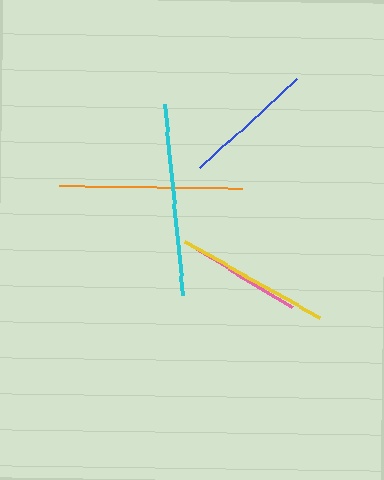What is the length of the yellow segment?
The yellow segment is approximately 155 pixels long.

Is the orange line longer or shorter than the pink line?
The orange line is longer than the pink line.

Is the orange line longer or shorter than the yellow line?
The orange line is longer than the yellow line.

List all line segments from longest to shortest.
From longest to shortest: cyan, orange, yellow, blue, pink.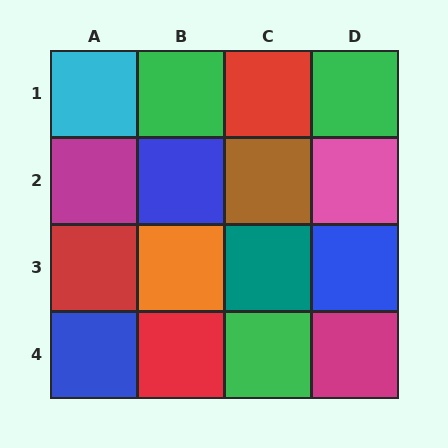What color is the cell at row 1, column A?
Cyan.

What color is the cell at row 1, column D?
Green.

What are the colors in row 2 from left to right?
Magenta, blue, brown, pink.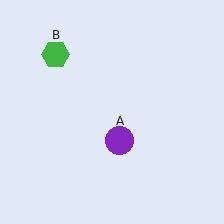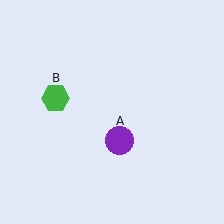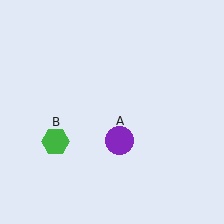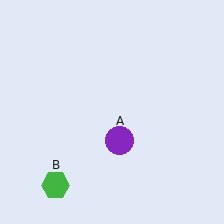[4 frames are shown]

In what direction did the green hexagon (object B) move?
The green hexagon (object B) moved down.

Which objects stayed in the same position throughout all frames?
Purple circle (object A) remained stationary.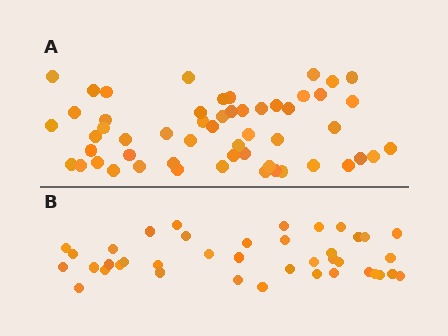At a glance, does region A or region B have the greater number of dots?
Region A (the top region) has more dots.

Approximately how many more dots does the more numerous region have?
Region A has approximately 15 more dots than region B.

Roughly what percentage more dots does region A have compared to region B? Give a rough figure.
About 35% more.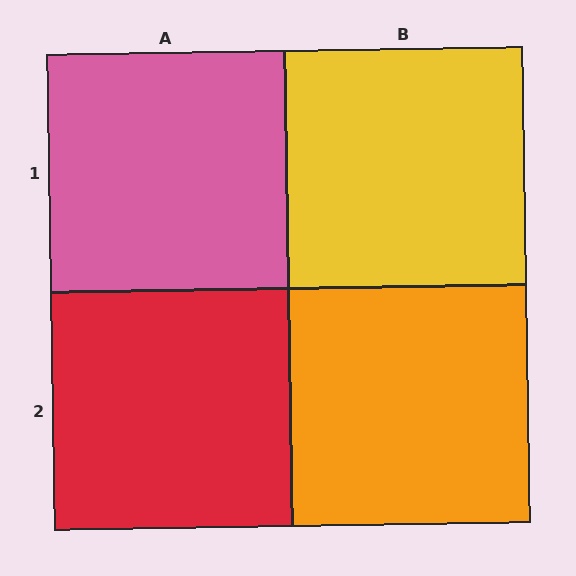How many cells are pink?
1 cell is pink.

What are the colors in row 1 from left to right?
Pink, yellow.